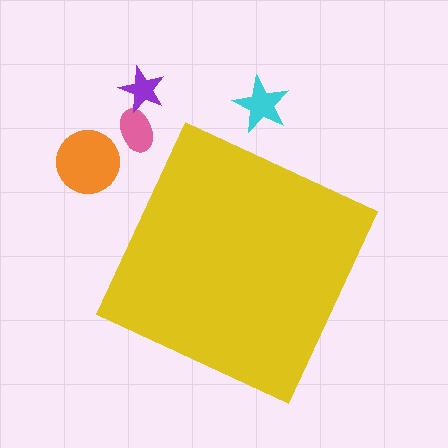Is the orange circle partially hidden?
No, the orange circle is fully visible.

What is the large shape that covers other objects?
A yellow square.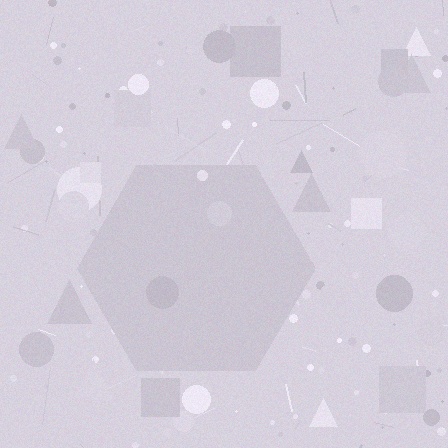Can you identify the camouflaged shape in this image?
The camouflaged shape is a hexagon.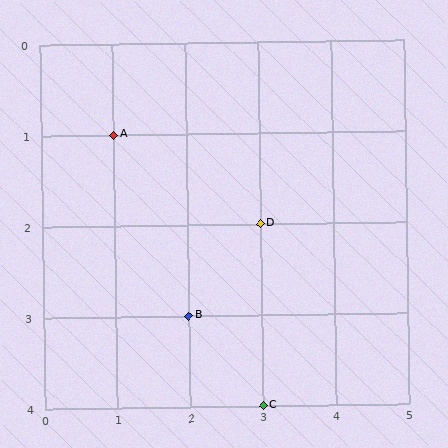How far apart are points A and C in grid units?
Points A and C are 2 columns and 3 rows apart (about 3.6 grid units diagonally).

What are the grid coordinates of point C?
Point C is at grid coordinates (3, 4).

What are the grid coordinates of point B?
Point B is at grid coordinates (2, 3).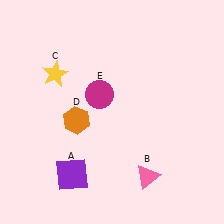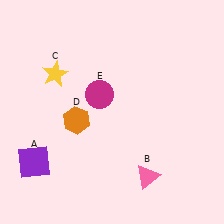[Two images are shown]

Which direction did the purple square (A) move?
The purple square (A) moved left.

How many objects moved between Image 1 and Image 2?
1 object moved between the two images.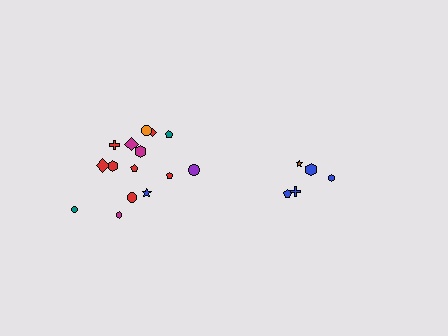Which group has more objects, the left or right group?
The left group.